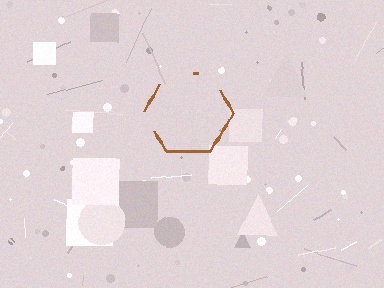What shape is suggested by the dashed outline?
The dashed outline suggests a hexagon.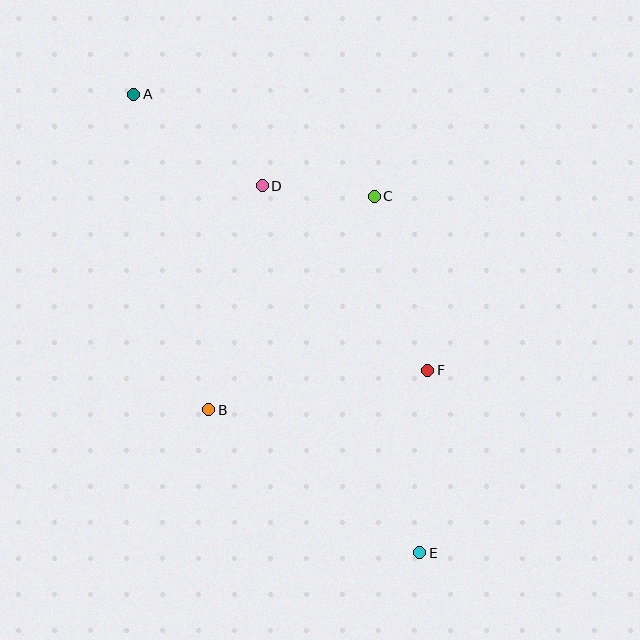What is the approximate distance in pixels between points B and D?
The distance between B and D is approximately 230 pixels.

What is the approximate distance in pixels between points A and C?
The distance between A and C is approximately 261 pixels.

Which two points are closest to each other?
Points C and D are closest to each other.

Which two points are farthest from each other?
Points A and E are farthest from each other.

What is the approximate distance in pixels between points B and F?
The distance between B and F is approximately 222 pixels.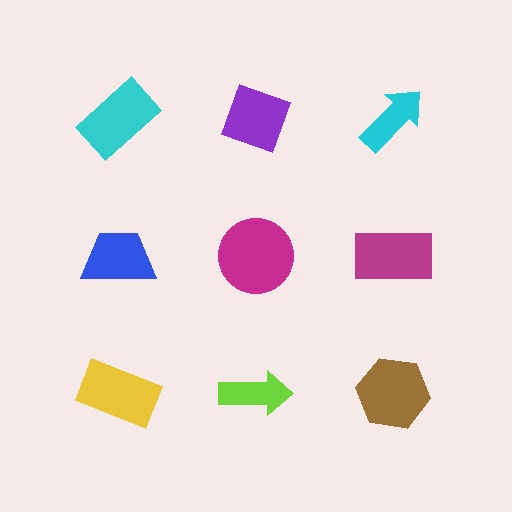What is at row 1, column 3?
A cyan arrow.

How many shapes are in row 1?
3 shapes.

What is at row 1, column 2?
A purple diamond.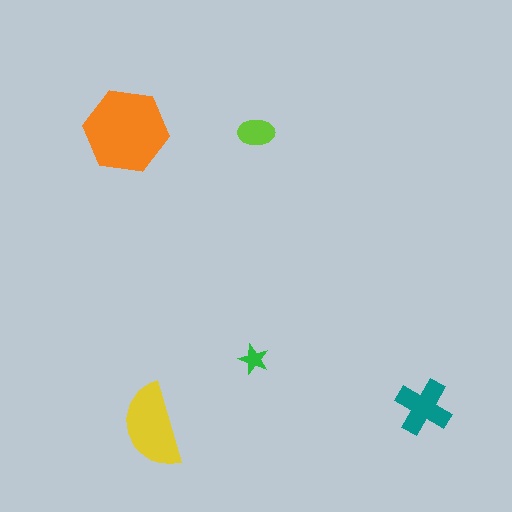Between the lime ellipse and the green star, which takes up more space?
The lime ellipse.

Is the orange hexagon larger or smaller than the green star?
Larger.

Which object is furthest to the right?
The teal cross is rightmost.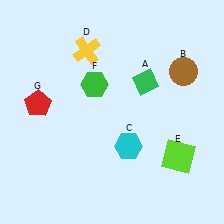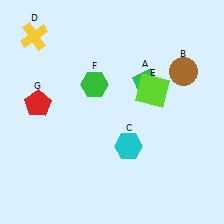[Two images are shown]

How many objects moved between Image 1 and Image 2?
2 objects moved between the two images.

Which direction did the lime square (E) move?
The lime square (E) moved up.